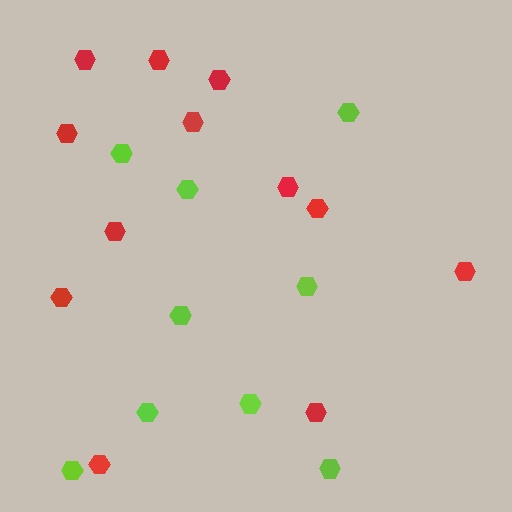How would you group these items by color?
There are 2 groups: one group of red hexagons (12) and one group of lime hexagons (9).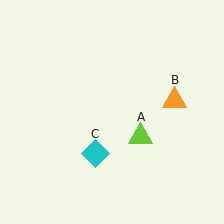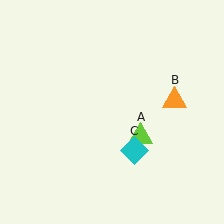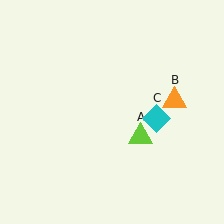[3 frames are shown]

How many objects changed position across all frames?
1 object changed position: cyan diamond (object C).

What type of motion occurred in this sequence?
The cyan diamond (object C) rotated counterclockwise around the center of the scene.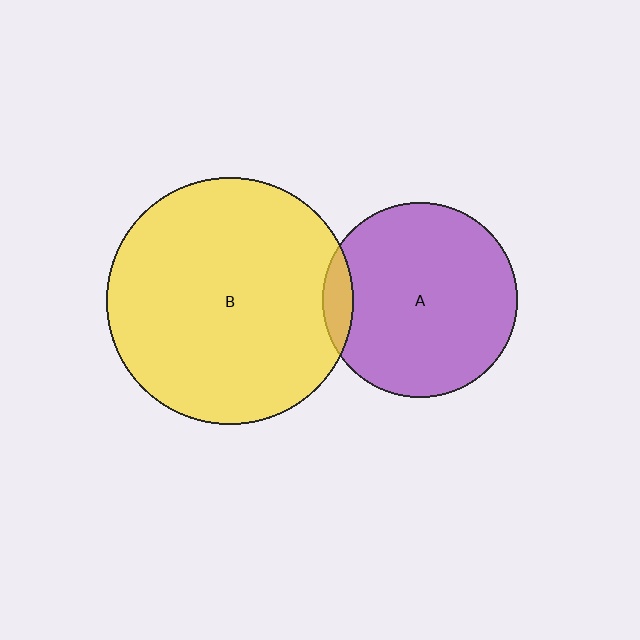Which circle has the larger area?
Circle B (yellow).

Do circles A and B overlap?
Yes.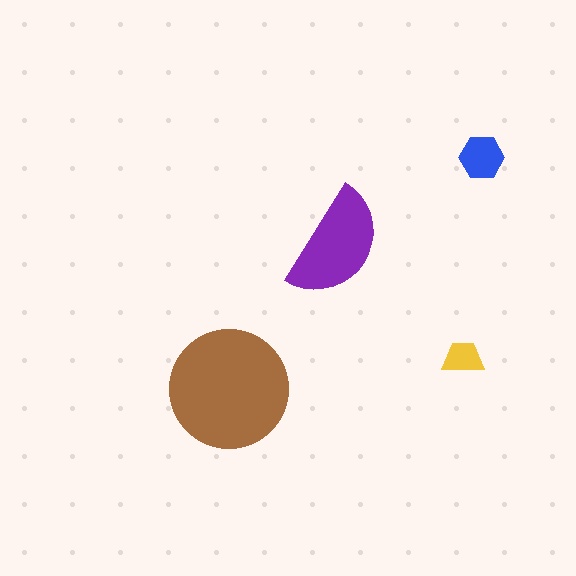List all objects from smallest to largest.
The yellow trapezoid, the blue hexagon, the purple semicircle, the brown circle.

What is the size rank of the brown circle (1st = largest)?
1st.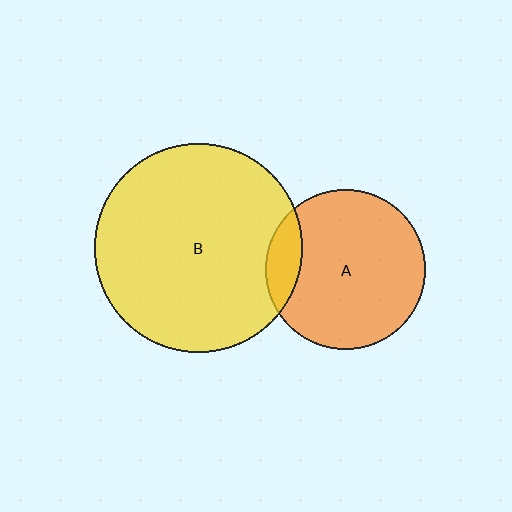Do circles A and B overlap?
Yes.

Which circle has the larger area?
Circle B (yellow).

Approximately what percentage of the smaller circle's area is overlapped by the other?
Approximately 15%.